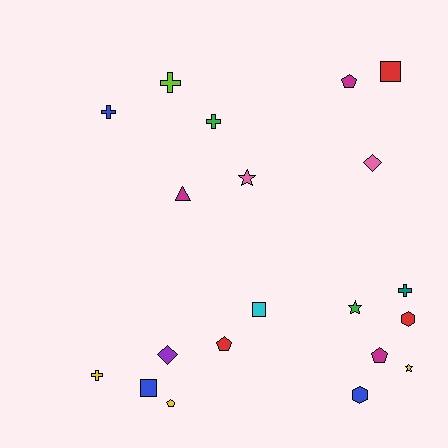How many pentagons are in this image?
There are 4 pentagons.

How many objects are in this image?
There are 20 objects.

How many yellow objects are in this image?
There are 3 yellow objects.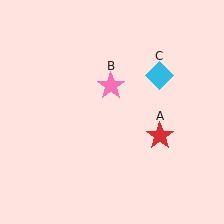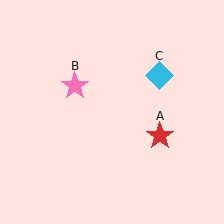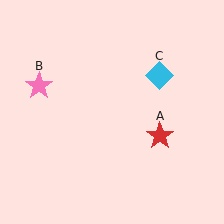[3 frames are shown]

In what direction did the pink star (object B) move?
The pink star (object B) moved left.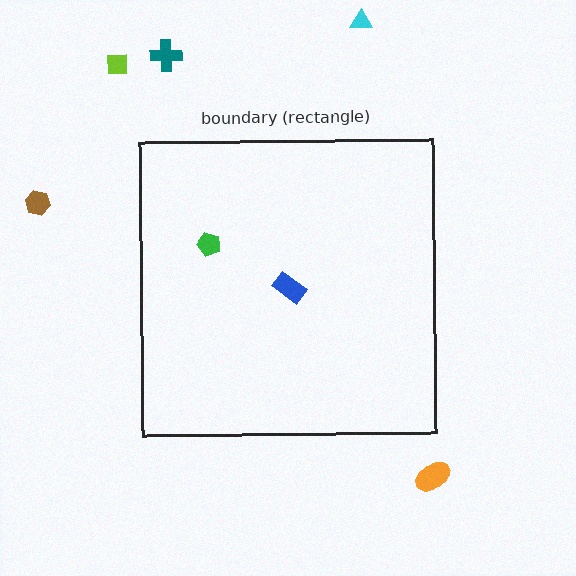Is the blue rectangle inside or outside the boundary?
Inside.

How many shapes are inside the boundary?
2 inside, 5 outside.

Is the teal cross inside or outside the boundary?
Outside.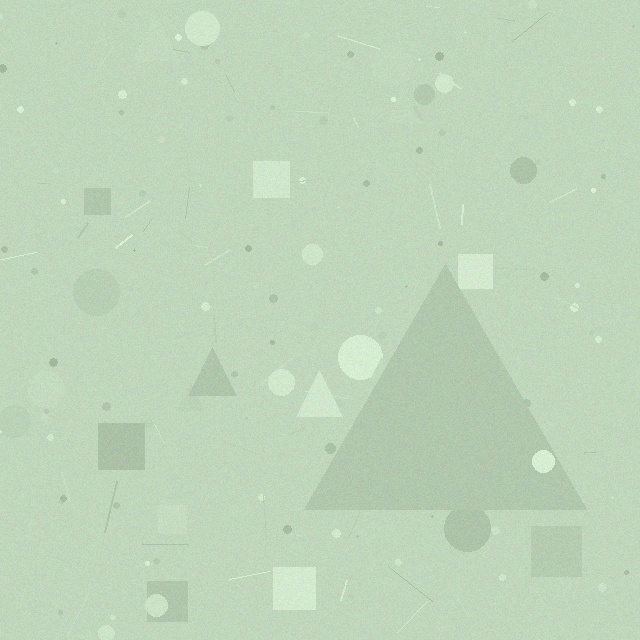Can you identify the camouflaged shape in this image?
The camouflaged shape is a triangle.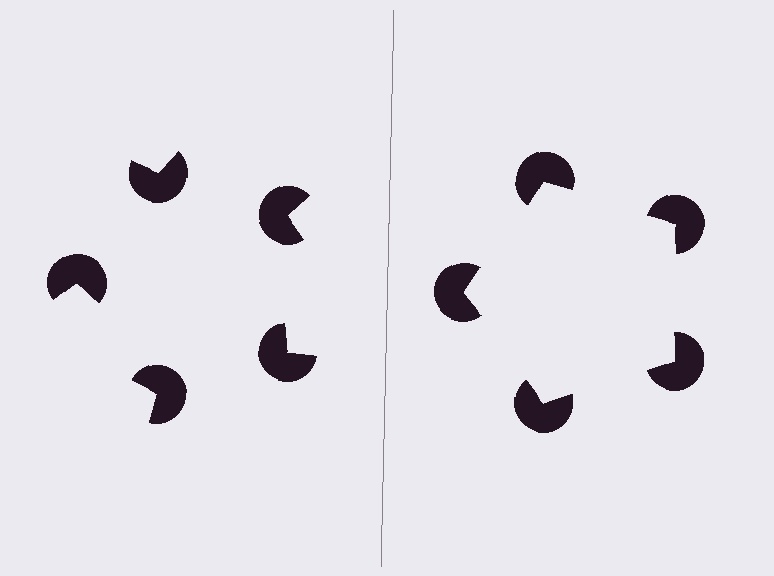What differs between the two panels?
The pac-man discs are positioned identically on both sides; only the wedge orientations differ. On the right they align to a pentagon; on the left they are misaligned.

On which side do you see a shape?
An illusory pentagon appears on the right side. On the left side the wedge cuts are rotated, so no coherent shape forms.